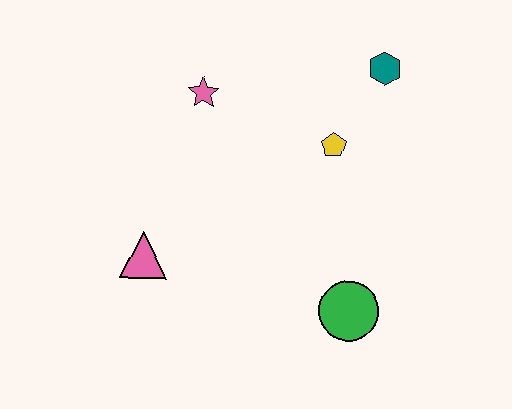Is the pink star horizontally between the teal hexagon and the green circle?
No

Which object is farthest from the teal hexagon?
The pink triangle is farthest from the teal hexagon.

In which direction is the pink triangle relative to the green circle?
The pink triangle is to the left of the green circle.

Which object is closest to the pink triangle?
The pink star is closest to the pink triangle.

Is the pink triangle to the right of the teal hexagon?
No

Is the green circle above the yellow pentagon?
No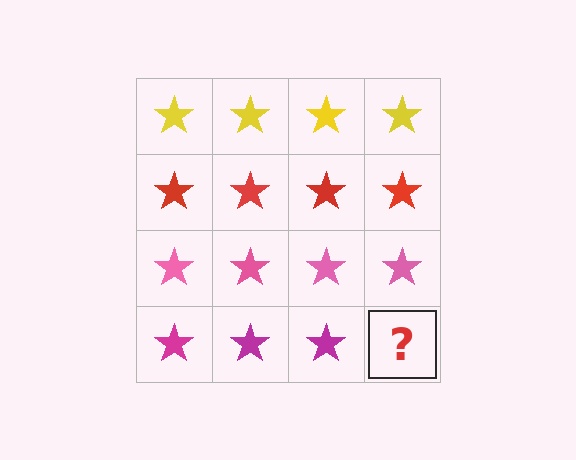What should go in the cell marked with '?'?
The missing cell should contain a magenta star.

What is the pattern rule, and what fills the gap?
The rule is that each row has a consistent color. The gap should be filled with a magenta star.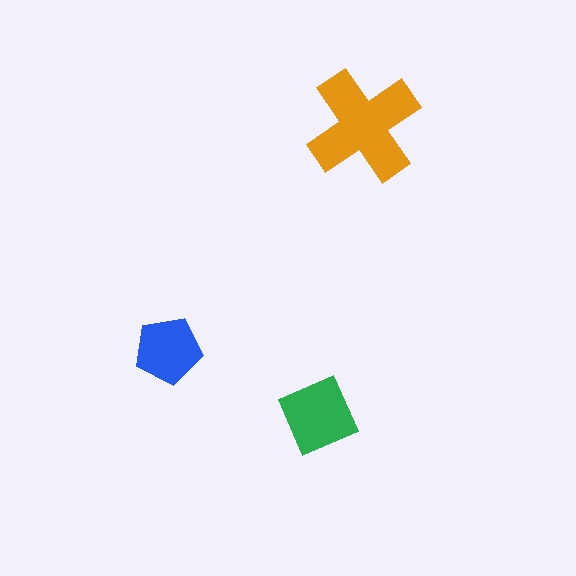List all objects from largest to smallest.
The orange cross, the green diamond, the blue pentagon.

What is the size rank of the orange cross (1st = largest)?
1st.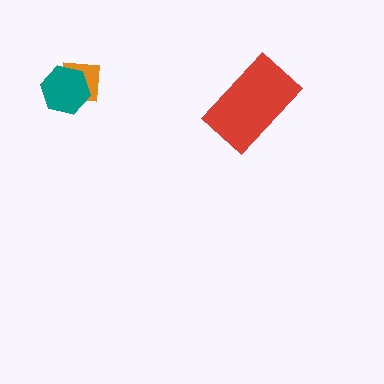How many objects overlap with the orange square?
1 object overlaps with the orange square.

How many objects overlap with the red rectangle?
0 objects overlap with the red rectangle.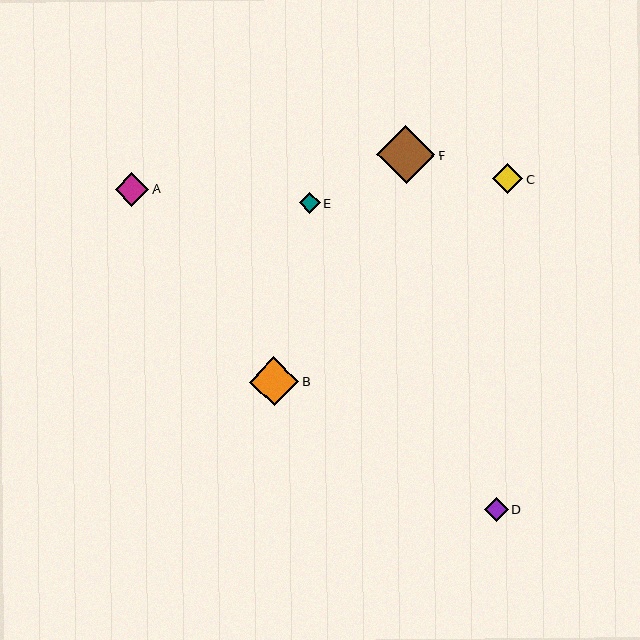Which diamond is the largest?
Diamond F is the largest with a size of approximately 59 pixels.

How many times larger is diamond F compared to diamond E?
Diamond F is approximately 2.8 times the size of diamond E.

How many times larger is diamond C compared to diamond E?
Diamond C is approximately 1.4 times the size of diamond E.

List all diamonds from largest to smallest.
From largest to smallest: F, B, A, C, D, E.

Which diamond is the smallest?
Diamond E is the smallest with a size of approximately 21 pixels.